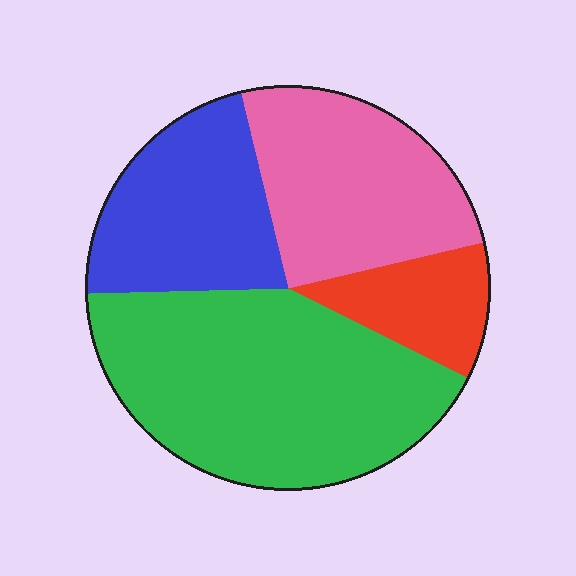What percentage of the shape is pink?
Pink takes up about one quarter (1/4) of the shape.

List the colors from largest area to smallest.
From largest to smallest: green, pink, blue, red.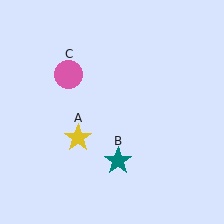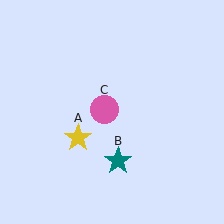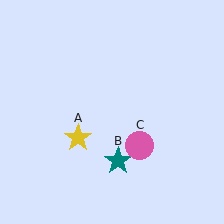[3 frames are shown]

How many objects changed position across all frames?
1 object changed position: pink circle (object C).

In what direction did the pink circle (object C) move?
The pink circle (object C) moved down and to the right.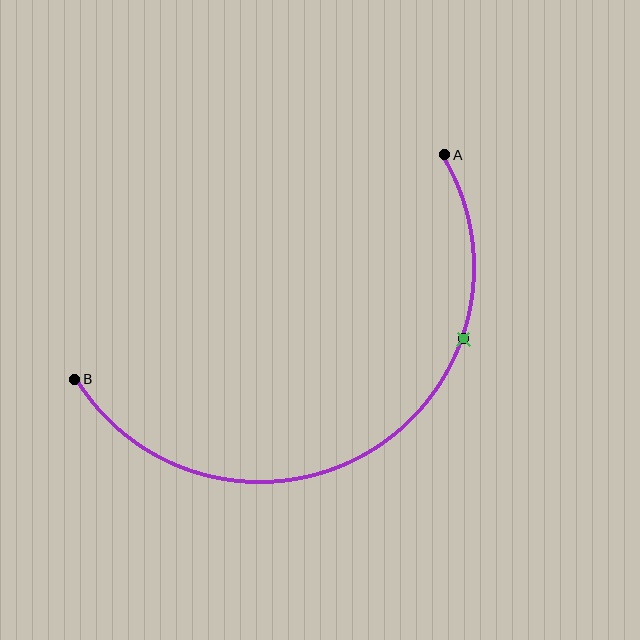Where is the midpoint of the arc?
The arc midpoint is the point on the curve farthest from the straight line joining A and B. It sits below that line.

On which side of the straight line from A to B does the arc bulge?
The arc bulges below the straight line connecting A and B.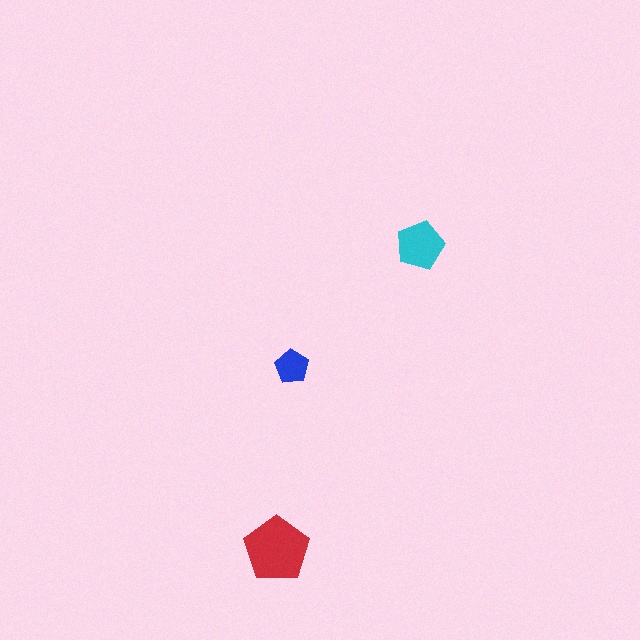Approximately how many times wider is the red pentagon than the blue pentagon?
About 2 times wider.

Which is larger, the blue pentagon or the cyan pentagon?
The cyan one.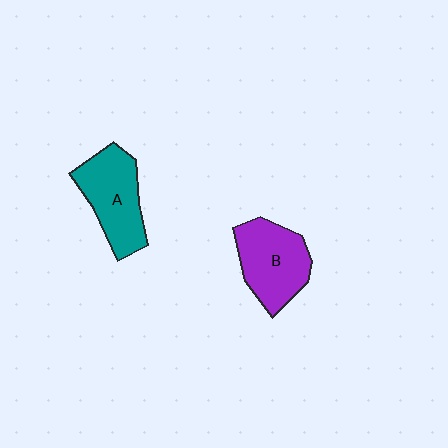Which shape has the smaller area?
Shape B (purple).